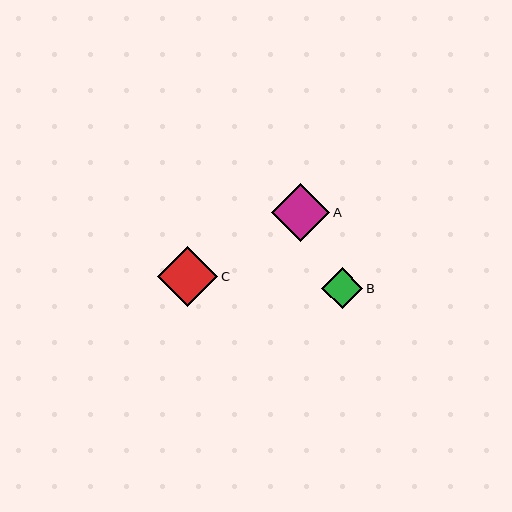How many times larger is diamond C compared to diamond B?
Diamond C is approximately 1.4 times the size of diamond B.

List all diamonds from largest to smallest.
From largest to smallest: C, A, B.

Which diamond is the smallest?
Diamond B is the smallest with a size of approximately 41 pixels.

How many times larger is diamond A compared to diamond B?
Diamond A is approximately 1.4 times the size of diamond B.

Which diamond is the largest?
Diamond C is the largest with a size of approximately 60 pixels.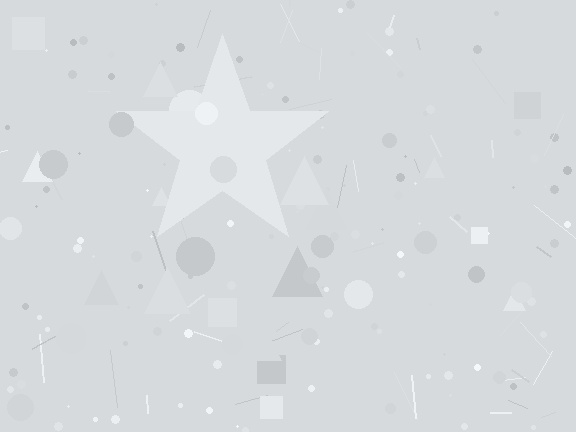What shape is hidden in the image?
A star is hidden in the image.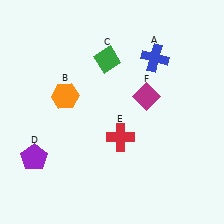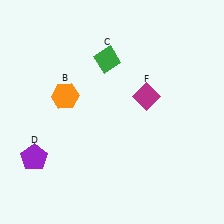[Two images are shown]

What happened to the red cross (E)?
The red cross (E) was removed in Image 2. It was in the bottom-right area of Image 1.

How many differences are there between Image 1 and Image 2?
There are 2 differences between the two images.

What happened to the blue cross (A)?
The blue cross (A) was removed in Image 2. It was in the top-right area of Image 1.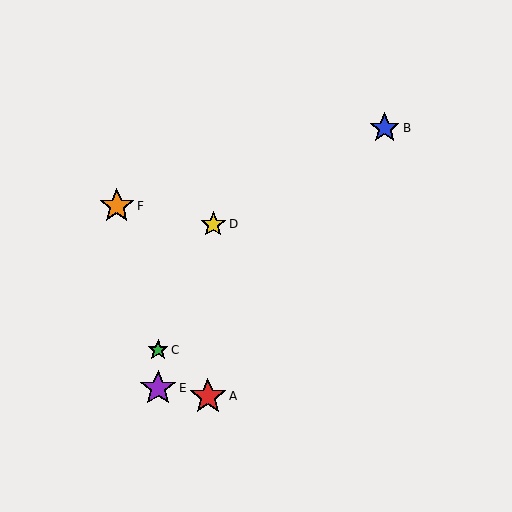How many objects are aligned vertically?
2 objects (C, E) are aligned vertically.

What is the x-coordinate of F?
Object F is at x≈117.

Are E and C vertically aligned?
Yes, both are at x≈158.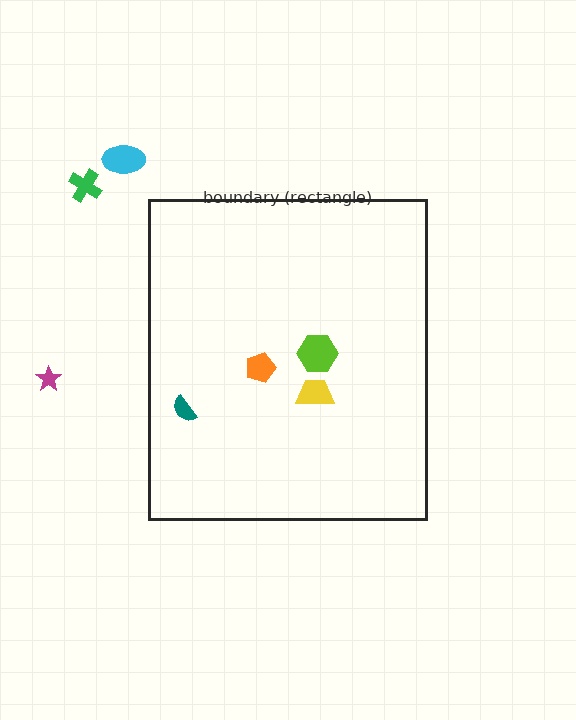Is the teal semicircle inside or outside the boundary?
Inside.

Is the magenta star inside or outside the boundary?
Outside.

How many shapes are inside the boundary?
4 inside, 3 outside.